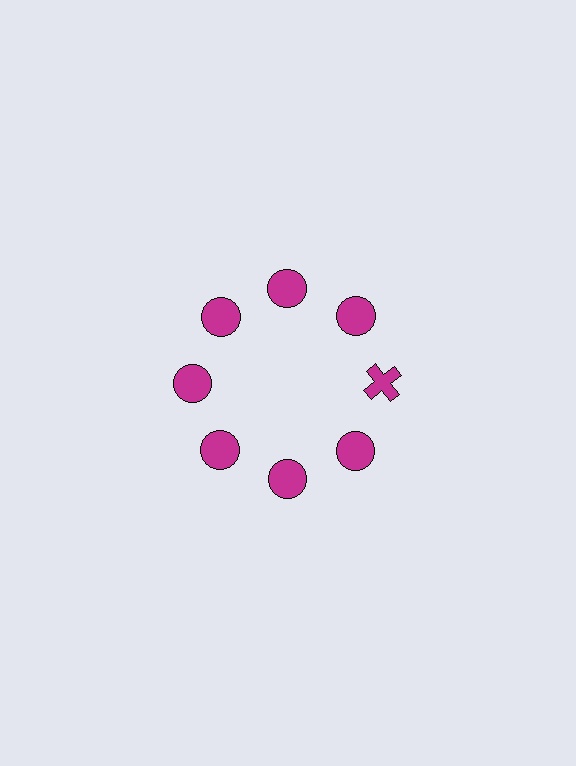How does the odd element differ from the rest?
It has a different shape: cross instead of circle.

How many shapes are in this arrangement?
There are 8 shapes arranged in a ring pattern.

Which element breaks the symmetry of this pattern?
The magenta cross at roughly the 3 o'clock position breaks the symmetry. All other shapes are magenta circles.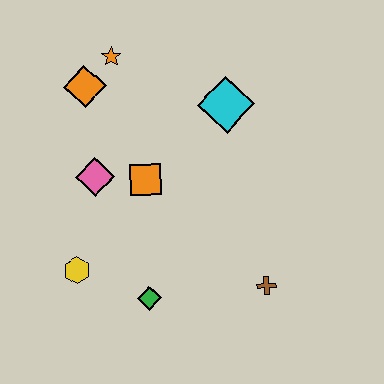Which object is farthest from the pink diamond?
The brown cross is farthest from the pink diamond.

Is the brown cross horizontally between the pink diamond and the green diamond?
No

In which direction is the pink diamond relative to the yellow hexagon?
The pink diamond is above the yellow hexagon.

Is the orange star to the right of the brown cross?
No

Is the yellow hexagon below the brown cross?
No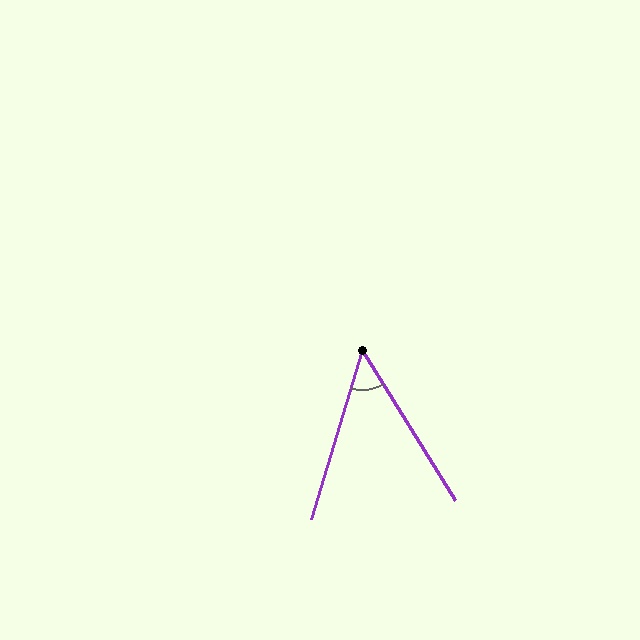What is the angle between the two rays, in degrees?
Approximately 49 degrees.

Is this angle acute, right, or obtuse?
It is acute.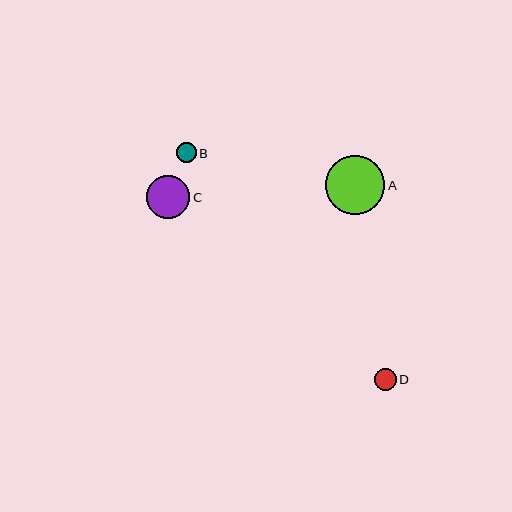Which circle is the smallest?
Circle B is the smallest with a size of approximately 20 pixels.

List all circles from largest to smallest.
From largest to smallest: A, C, D, B.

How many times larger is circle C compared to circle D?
Circle C is approximately 2.0 times the size of circle D.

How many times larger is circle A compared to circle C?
Circle A is approximately 1.4 times the size of circle C.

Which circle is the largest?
Circle A is the largest with a size of approximately 59 pixels.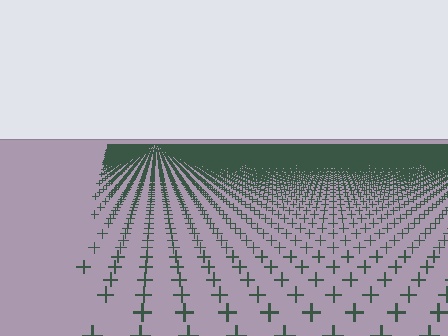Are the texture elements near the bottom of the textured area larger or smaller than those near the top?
Larger. Near the bottom, elements are closer to the viewer and appear at a bigger on-screen size.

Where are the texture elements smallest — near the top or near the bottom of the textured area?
Near the top.